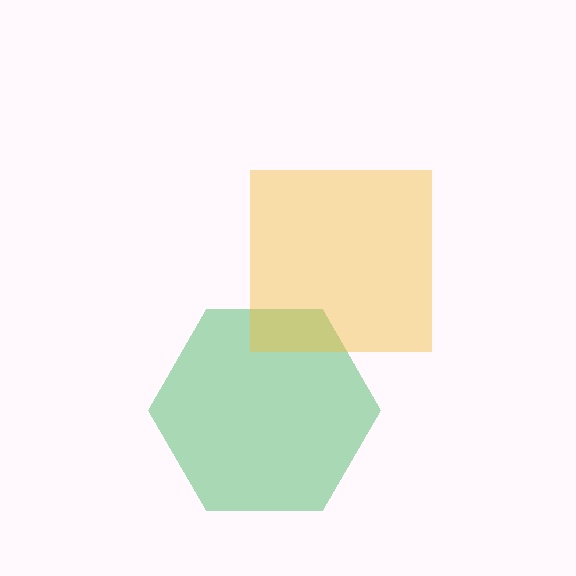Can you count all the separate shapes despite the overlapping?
Yes, there are 2 separate shapes.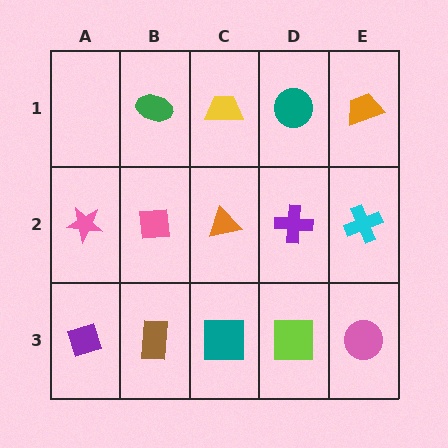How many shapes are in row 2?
5 shapes.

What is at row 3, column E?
A pink circle.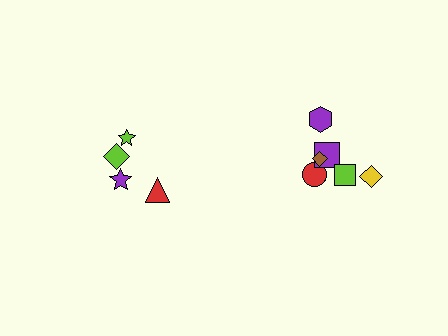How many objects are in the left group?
There are 4 objects.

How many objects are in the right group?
There are 7 objects.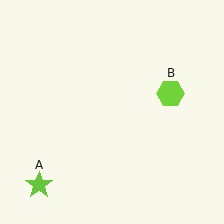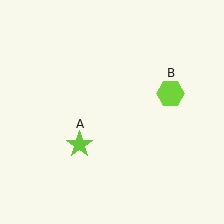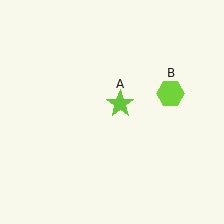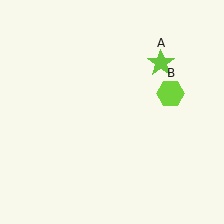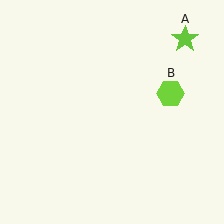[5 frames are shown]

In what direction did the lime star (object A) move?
The lime star (object A) moved up and to the right.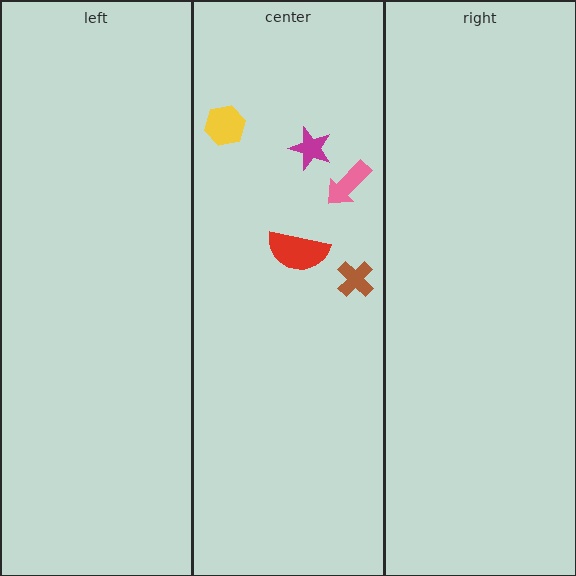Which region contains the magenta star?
The center region.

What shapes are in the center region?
The magenta star, the yellow hexagon, the brown cross, the red semicircle, the pink arrow.